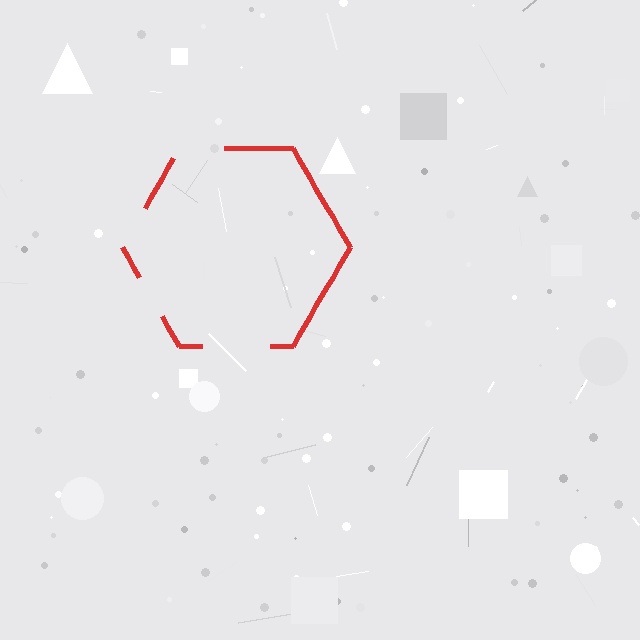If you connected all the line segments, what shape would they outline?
They would outline a hexagon.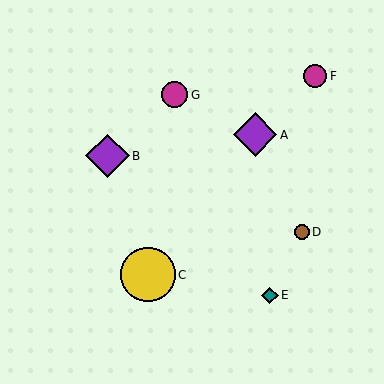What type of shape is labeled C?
Shape C is a yellow circle.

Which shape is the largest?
The yellow circle (labeled C) is the largest.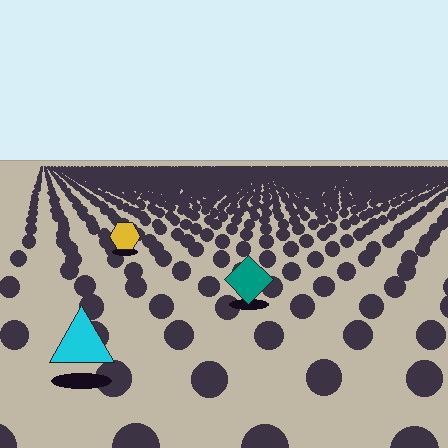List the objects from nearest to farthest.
From nearest to farthest: the cyan triangle, the teal diamond, the yellow hexagon.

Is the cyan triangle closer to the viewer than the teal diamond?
Yes. The cyan triangle is closer — you can tell from the texture gradient: the ground texture is coarser near it.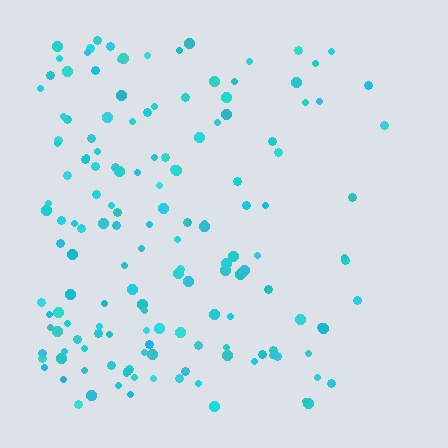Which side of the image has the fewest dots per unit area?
The right.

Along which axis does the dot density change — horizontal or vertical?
Horizontal.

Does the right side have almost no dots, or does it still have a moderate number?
Still a moderate number, just noticeably fewer than the left.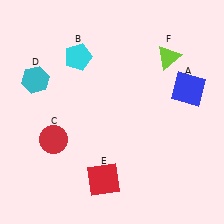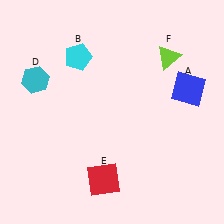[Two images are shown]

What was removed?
The red circle (C) was removed in Image 2.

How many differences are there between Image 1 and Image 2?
There is 1 difference between the two images.